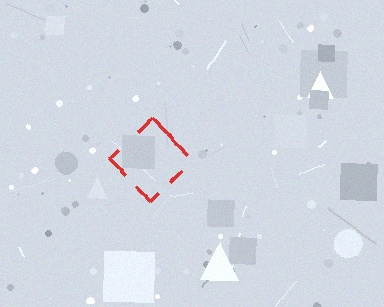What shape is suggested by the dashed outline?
The dashed outline suggests a diamond.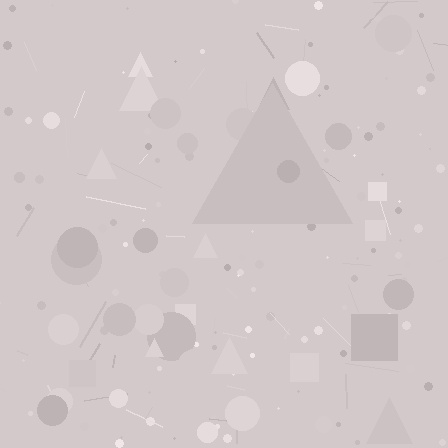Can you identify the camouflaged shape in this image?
The camouflaged shape is a triangle.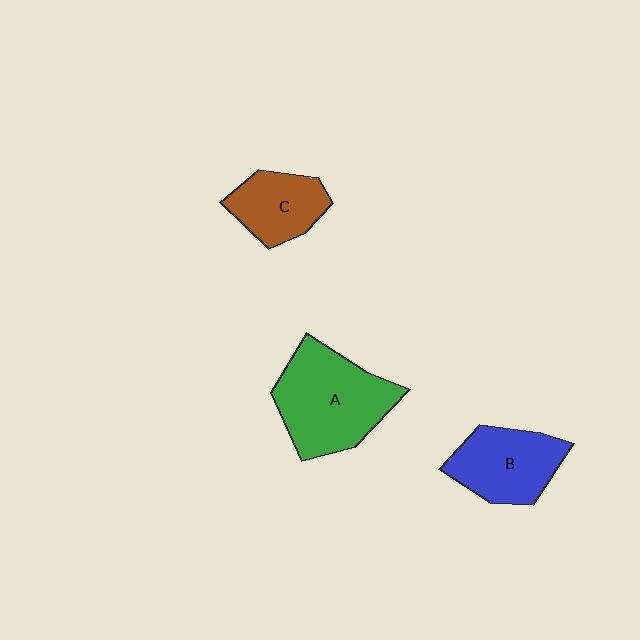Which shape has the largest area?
Shape A (green).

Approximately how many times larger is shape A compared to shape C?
Approximately 1.8 times.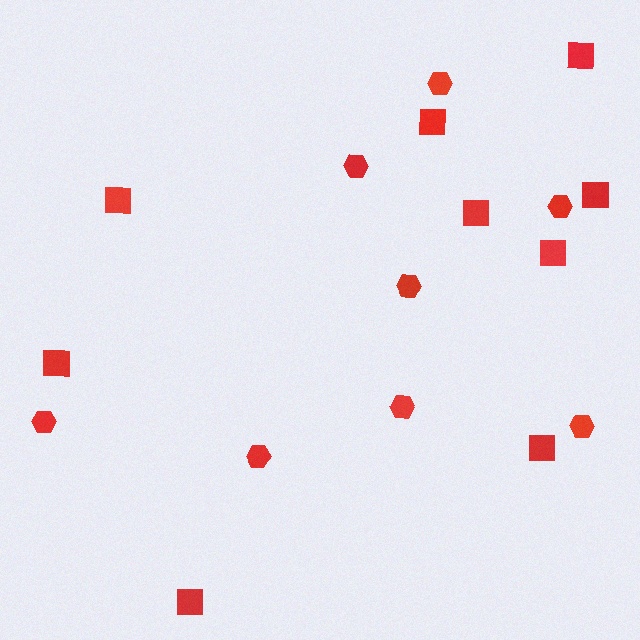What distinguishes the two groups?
There are 2 groups: one group of squares (9) and one group of hexagons (8).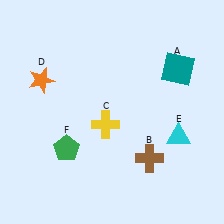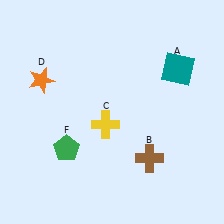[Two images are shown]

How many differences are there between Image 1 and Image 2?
There is 1 difference between the two images.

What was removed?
The cyan triangle (E) was removed in Image 2.